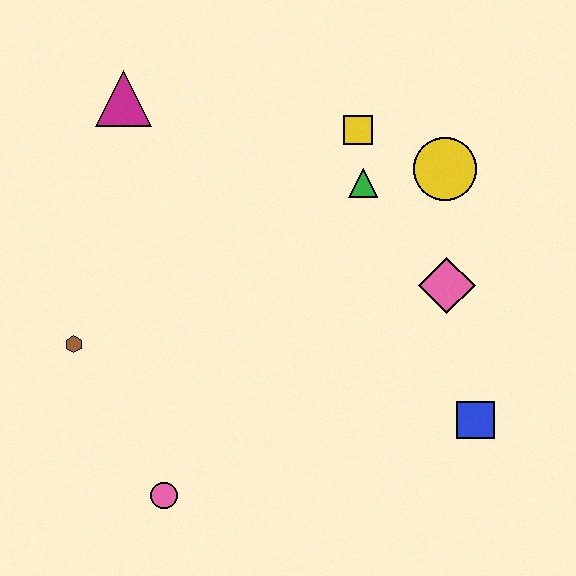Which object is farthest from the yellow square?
The pink circle is farthest from the yellow square.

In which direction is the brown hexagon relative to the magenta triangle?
The brown hexagon is below the magenta triangle.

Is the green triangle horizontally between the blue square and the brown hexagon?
Yes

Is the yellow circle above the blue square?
Yes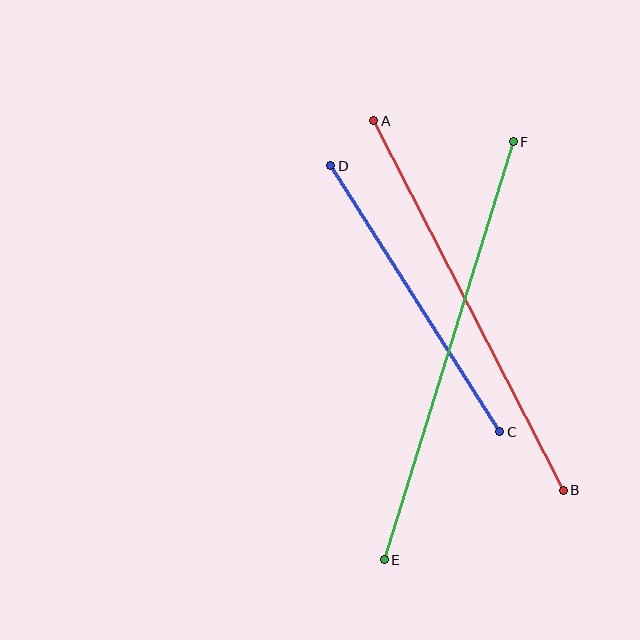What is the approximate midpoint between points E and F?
The midpoint is at approximately (449, 351) pixels.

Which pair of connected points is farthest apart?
Points E and F are farthest apart.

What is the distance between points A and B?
The distance is approximately 415 pixels.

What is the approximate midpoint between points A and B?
The midpoint is at approximately (469, 306) pixels.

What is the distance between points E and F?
The distance is approximately 438 pixels.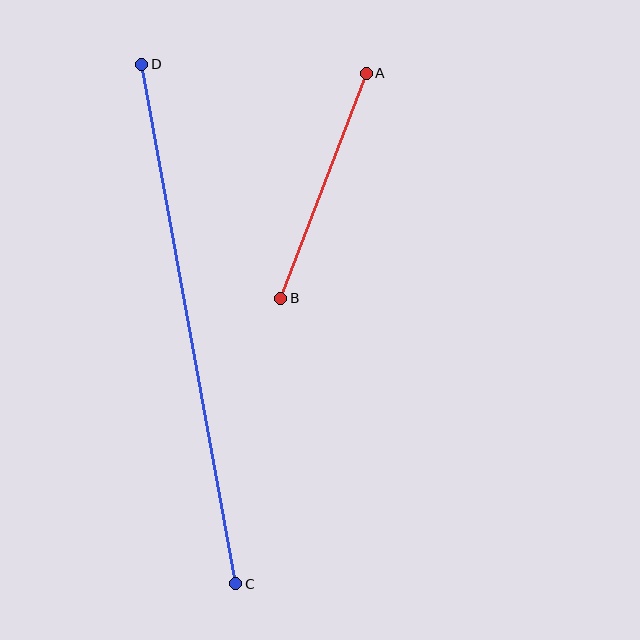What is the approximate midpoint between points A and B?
The midpoint is at approximately (324, 186) pixels.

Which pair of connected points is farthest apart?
Points C and D are farthest apart.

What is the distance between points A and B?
The distance is approximately 241 pixels.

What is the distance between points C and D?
The distance is approximately 528 pixels.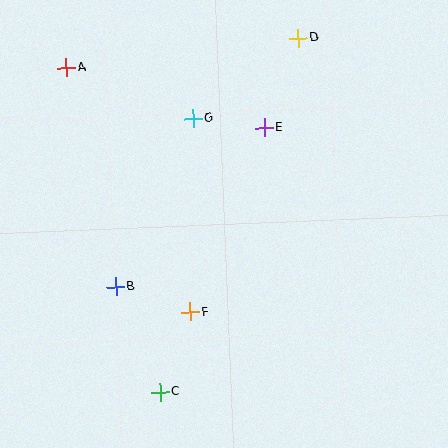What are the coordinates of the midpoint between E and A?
The midpoint between E and A is at (165, 98).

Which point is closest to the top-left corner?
Point A is closest to the top-left corner.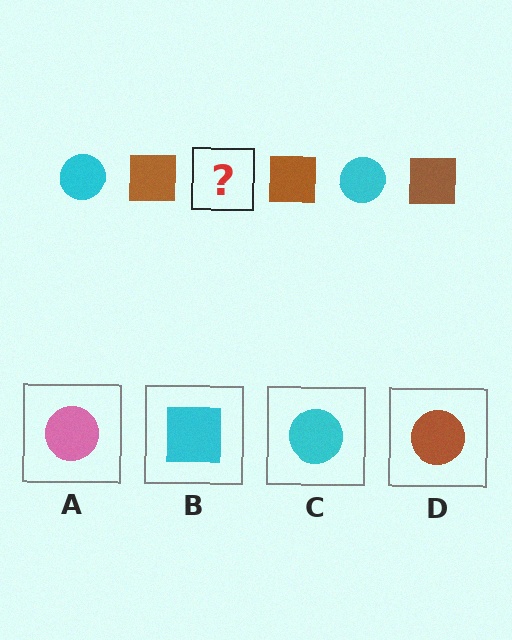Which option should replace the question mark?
Option C.